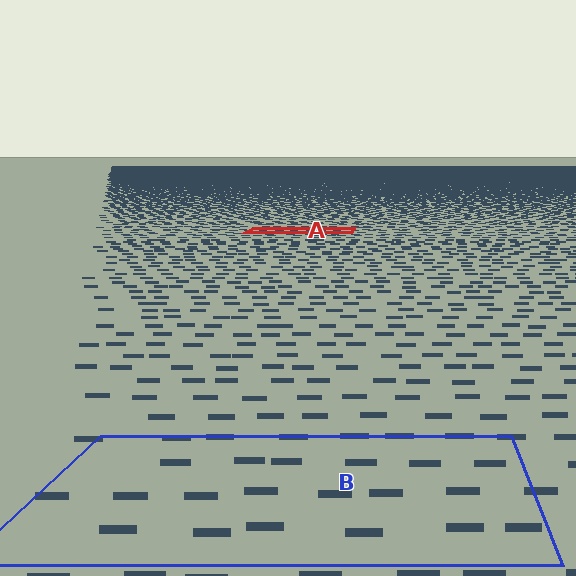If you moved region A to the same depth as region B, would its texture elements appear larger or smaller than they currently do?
They would appear larger. At a closer depth, the same texture elements are projected at a bigger on-screen size.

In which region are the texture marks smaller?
The texture marks are smaller in region A, because it is farther away.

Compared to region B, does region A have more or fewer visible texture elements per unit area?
Region A has more texture elements per unit area — they are packed more densely because it is farther away.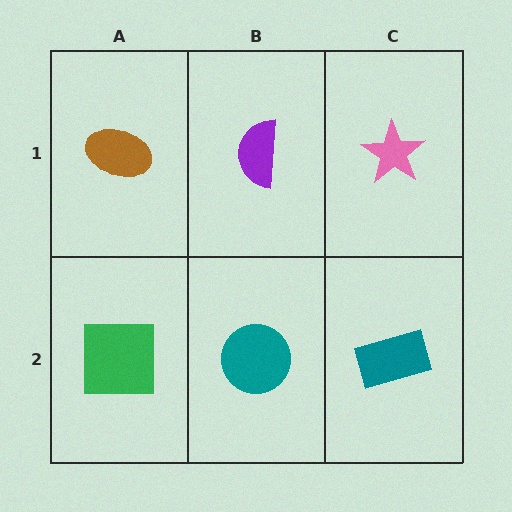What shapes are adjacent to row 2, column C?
A pink star (row 1, column C), a teal circle (row 2, column B).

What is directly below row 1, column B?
A teal circle.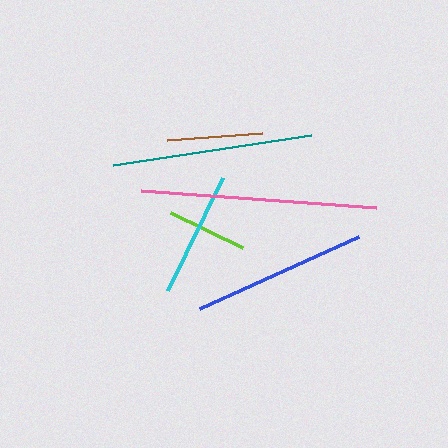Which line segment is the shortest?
The lime line is the shortest at approximately 80 pixels.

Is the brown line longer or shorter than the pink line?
The pink line is longer than the brown line.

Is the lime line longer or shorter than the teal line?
The teal line is longer than the lime line.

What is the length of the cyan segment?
The cyan segment is approximately 126 pixels long.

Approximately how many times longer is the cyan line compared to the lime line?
The cyan line is approximately 1.6 times the length of the lime line.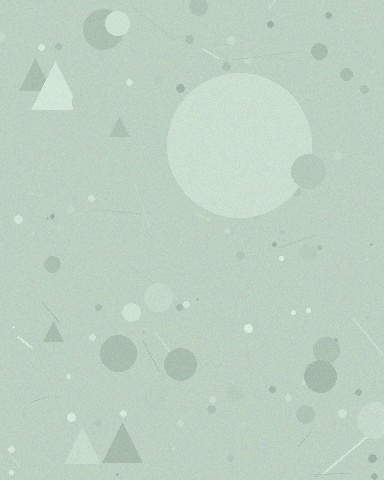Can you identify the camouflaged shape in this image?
The camouflaged shape is a circle.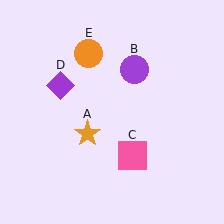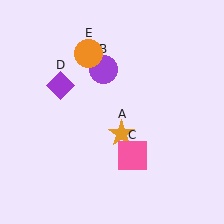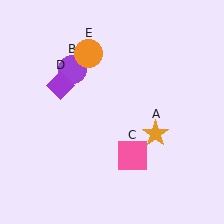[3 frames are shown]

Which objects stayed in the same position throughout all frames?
Pink square (object C) and purple diamond (object D) and orange circle (object E) remained stationary.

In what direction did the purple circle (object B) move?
The purple circle (object B) moved left.